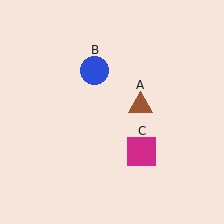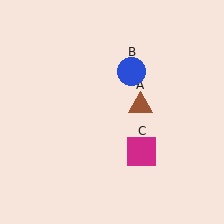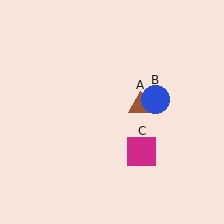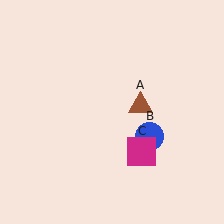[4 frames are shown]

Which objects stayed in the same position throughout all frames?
Brown triangle (object A) and magenta square (object C) remained stationary.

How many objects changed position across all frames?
1 object changed position: blue circle (object B).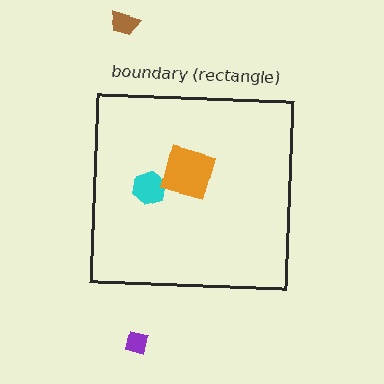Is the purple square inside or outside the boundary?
Outside.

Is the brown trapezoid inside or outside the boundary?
Outside.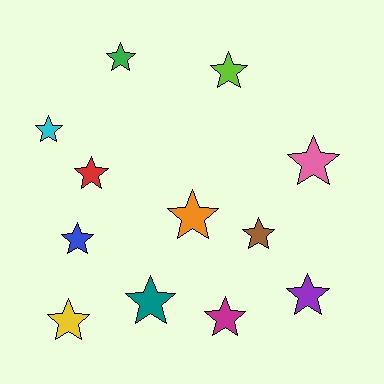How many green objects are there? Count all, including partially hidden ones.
There is 1 green object.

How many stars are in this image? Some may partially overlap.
There are 12 stars.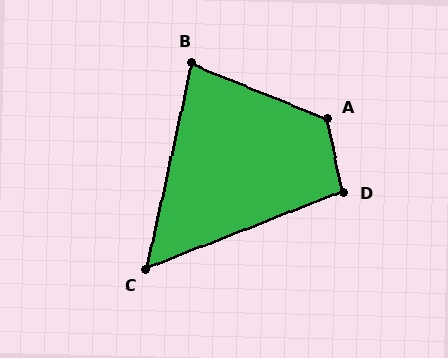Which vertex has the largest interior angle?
A, at approximately 124 degrees.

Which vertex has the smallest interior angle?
C, at approximately 56 degrees.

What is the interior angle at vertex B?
Approximately 81 degrees (acute).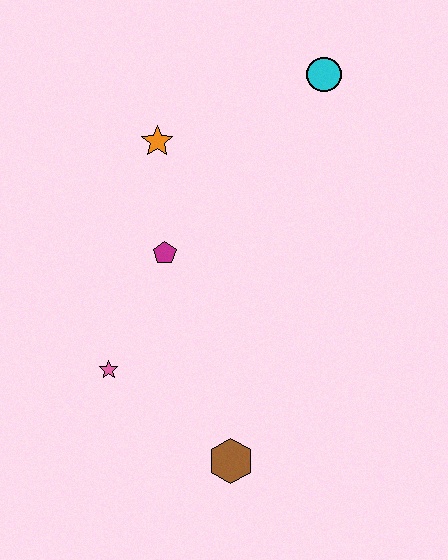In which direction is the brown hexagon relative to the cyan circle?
The brown hexagon is below the cyan circle.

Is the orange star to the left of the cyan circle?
Yes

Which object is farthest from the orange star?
The brown hexagon is farthest from the orange star.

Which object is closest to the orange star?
The magenta pentagon is closest to the orange star.